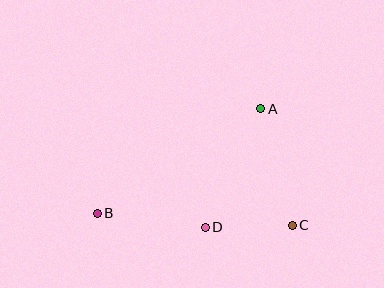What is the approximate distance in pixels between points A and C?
The distance between A and C is approximately 120 pixels.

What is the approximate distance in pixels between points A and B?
The distance between A and B is approximately 194 pixels.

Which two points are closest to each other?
Points C and D are closest to each other.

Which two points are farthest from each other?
Points B and C are farthest from each other.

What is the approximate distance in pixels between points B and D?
The distance between B and D is approximately 109 pixels.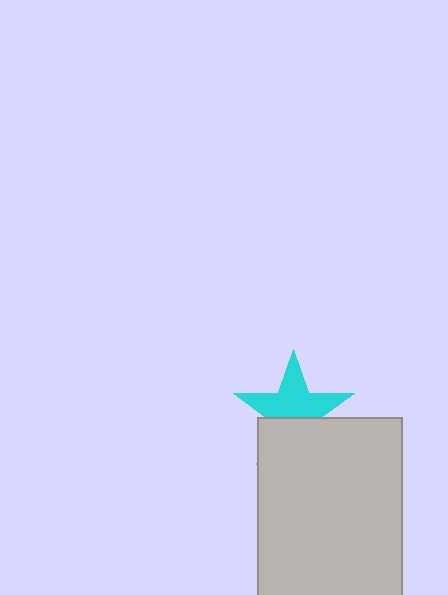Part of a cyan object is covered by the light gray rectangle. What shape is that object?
It is a star.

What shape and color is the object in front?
The object in front is a light gray rectangle.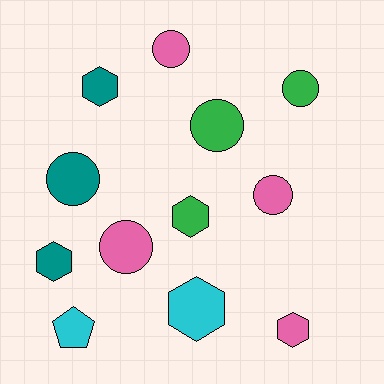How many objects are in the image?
There are 12 objects.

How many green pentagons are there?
There are no green pentagons.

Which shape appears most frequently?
Circle, with 6 objects.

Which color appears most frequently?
Pink, with 4 objects.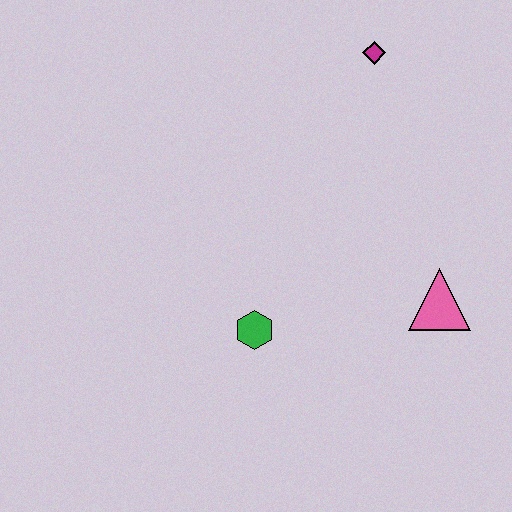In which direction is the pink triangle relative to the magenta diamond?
The pink triangle is below the magenta diamond.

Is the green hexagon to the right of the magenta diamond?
No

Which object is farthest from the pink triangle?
The magenta diamond is farthest from the pink triangle.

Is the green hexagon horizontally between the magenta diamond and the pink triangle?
No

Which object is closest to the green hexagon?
The pink triangle is closest to the green hexagon.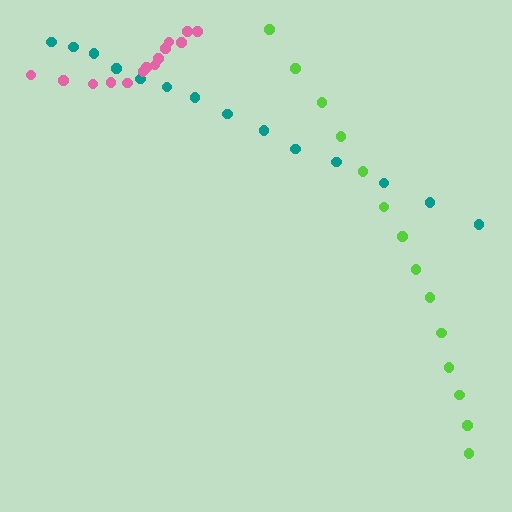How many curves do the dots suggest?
There are 3 distinct paths.